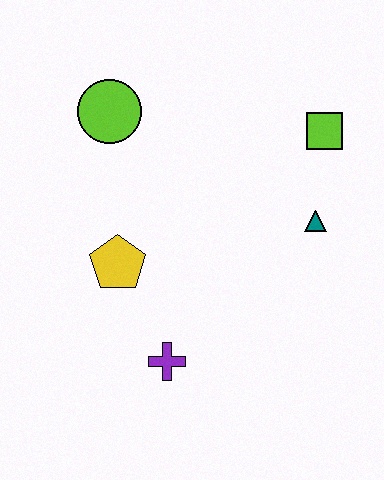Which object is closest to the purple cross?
The yellow pentagon is closest to the purple cross.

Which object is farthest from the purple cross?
The lime square is farthest from the purple cross.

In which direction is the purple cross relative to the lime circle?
The purple cross is below the lime circle.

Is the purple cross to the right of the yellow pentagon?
Yes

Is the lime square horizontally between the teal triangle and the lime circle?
No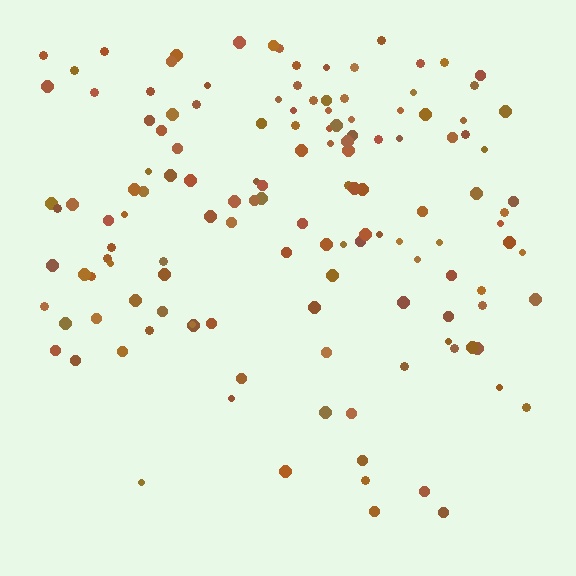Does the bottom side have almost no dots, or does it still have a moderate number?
Still a moderate number, just noticeably fewer than the top.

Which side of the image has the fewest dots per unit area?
The bottom.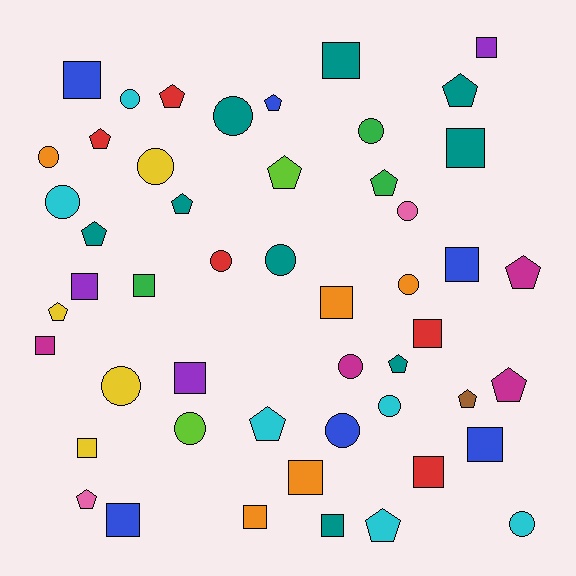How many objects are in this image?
There are 50 objects.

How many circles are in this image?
There are 16 circles.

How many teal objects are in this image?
There are 9 teal objects.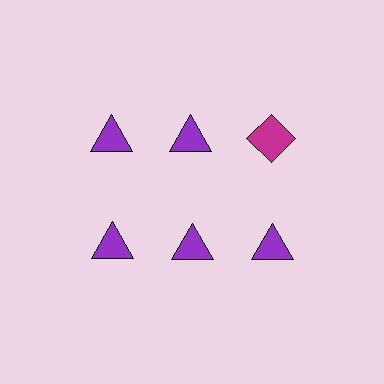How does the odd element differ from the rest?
It differs in both color (magenta instead of purple) and shape (diamond instead of triangle).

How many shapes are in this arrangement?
There are 6 shapes arranged in a grid pattern.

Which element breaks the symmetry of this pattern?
The magenta diamond in the top row, center column breaks the symmetry. All other shapes are purple triangles.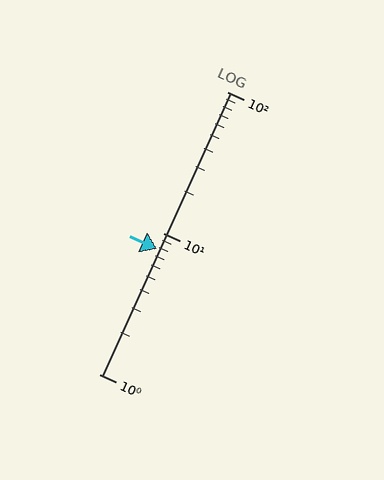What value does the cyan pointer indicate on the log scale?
The pointer indicates approximately 7.7.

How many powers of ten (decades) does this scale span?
The scale spans 2 decades, from 1 to 100.